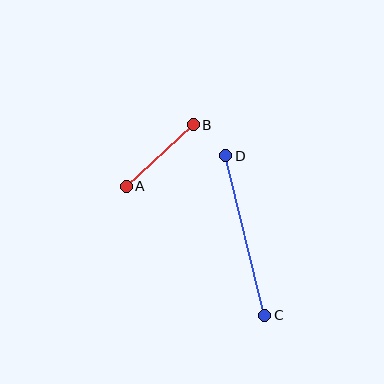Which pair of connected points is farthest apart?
Points C and D are farthest apart.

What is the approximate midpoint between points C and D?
The midpoint is at approximately (245, 235) pixels.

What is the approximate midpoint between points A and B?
The midpoint is at approximately (160, 155) pixels.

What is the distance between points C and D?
The distance is approximately 164 pixels.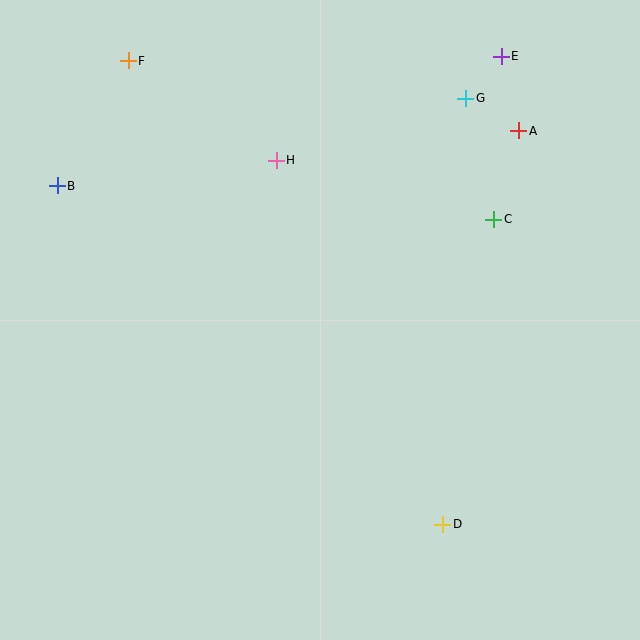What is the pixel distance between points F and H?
The distance between F and H is 179 pixels.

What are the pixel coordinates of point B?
Point B is at (57, 186).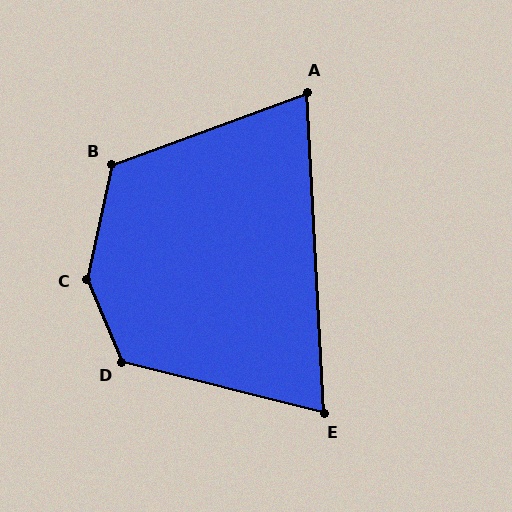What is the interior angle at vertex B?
Approximately 122 degrees (obtuse).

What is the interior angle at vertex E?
Approximately 73 degrees (acute).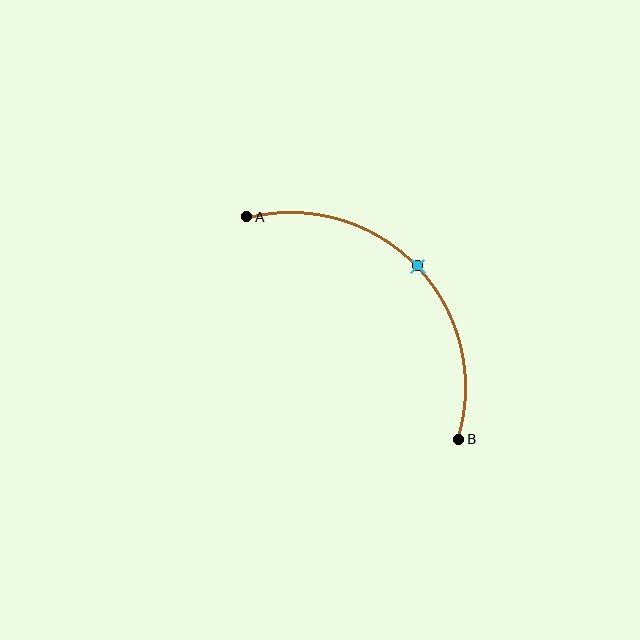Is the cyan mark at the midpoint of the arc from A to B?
Yes. The cyan mark lies on the arc at equal arc-length from both A and B — it is the arc midpoint.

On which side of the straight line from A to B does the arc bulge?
The arc bulges above and to the right of the straight line connecting A and B.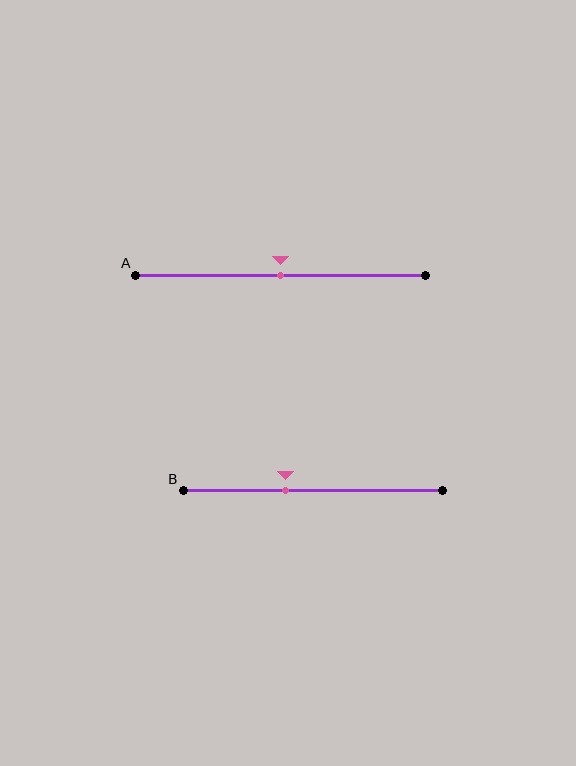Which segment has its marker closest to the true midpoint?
Segment A has its marker closest to the true midpoint.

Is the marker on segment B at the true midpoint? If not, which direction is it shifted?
No, the marker on segment B is shifted to the left by about 11% of the segment length.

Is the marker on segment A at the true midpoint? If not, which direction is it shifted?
Yes, the marker on segment A is at the true midpoint.